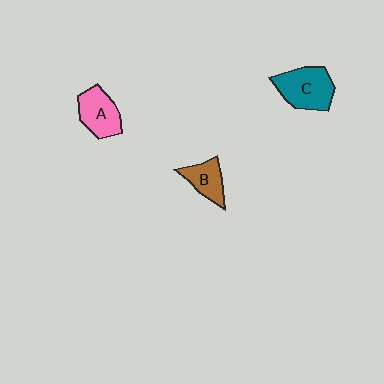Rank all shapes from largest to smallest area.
From largest to smallest: C (teal), A (pink), B (brown).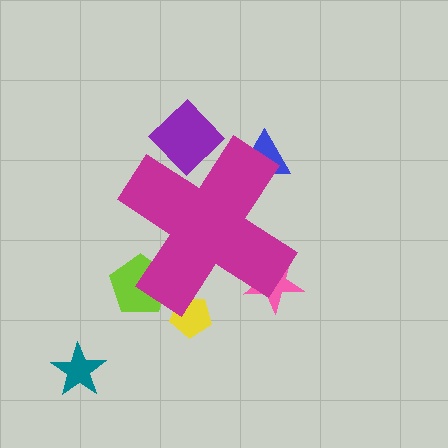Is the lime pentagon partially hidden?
Yes, the lime pentagon is partially hidden behind the magenta cross.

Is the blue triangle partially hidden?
Yes, the blue triangle is partially hidden behind the magenta cross.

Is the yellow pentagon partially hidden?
Yes, the yellow pentagon is partially hidden behind the magenta cross.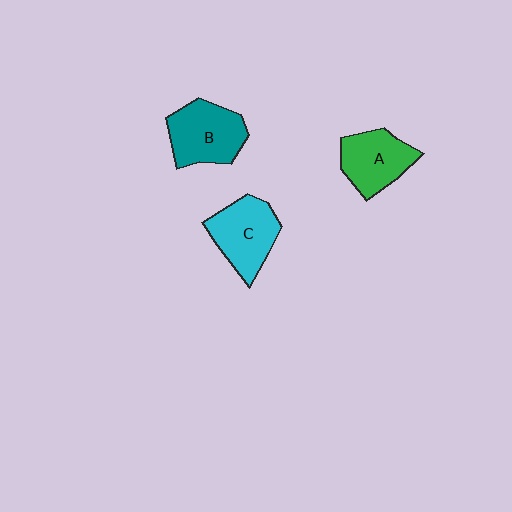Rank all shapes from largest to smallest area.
From largest to smallest: B (teal), C (cyan), A (green).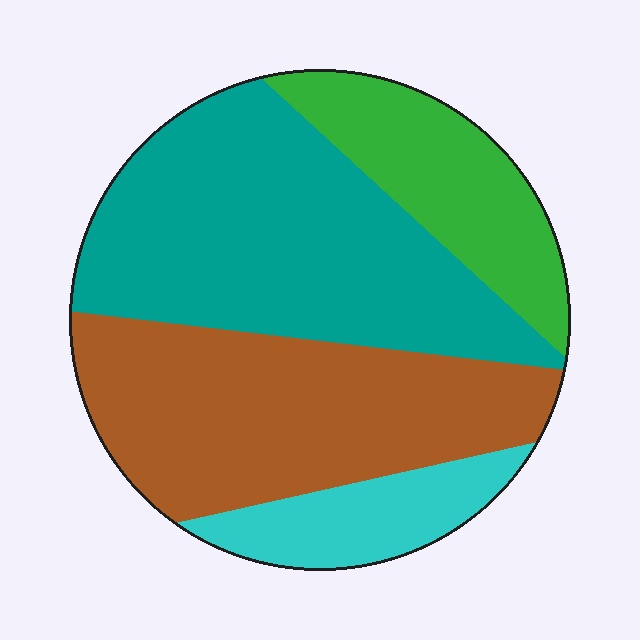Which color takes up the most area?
Teal, at roughly 40%.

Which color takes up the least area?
Cyan, at roughly 10%.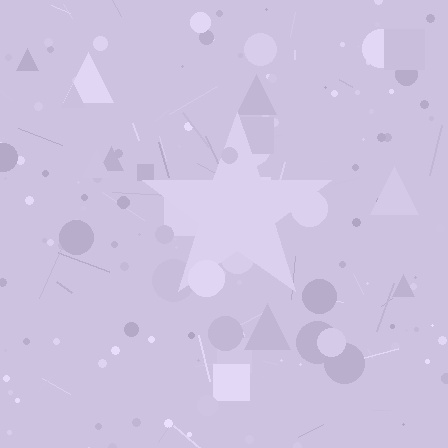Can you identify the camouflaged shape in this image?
The camouflaged shape is a star.